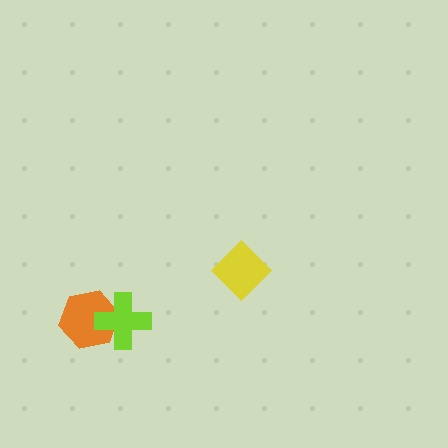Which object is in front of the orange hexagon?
The lime cross is in front of the orange hexagon.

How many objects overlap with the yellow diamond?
0 objects overlap with the yellow diamond.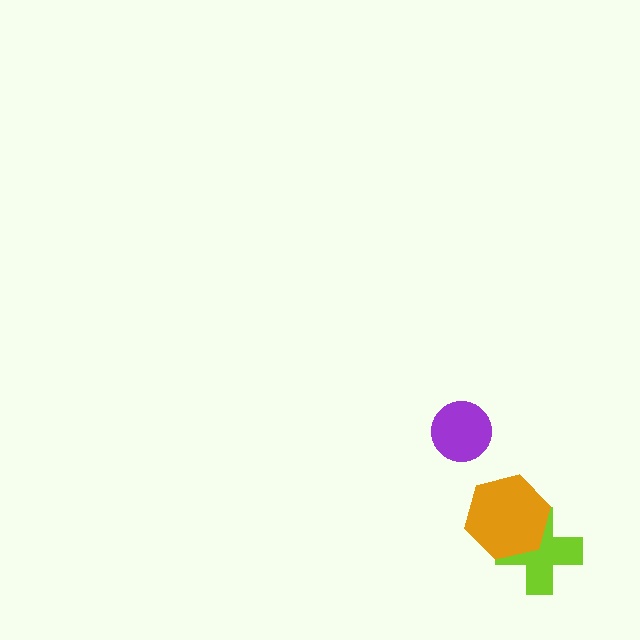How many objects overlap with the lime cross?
1 object overlaps with the lime cross.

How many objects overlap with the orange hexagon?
1 object overlaps with the orange hexagon.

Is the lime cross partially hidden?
Yes, it is partially covered by another shape.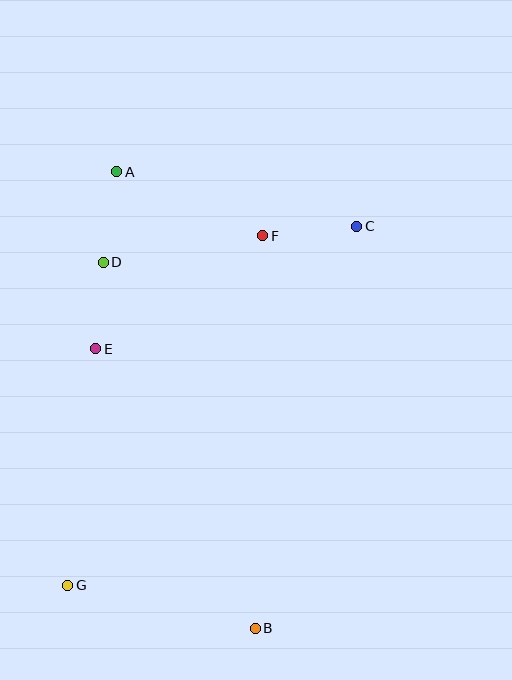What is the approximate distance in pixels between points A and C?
The distance between A and C is approximately 246 pixels.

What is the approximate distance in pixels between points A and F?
The distance between A and F is approximately 159 pixels.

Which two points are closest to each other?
Points D and E are closest to each other.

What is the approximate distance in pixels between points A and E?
The distance between A and E is approximately 179 pixels.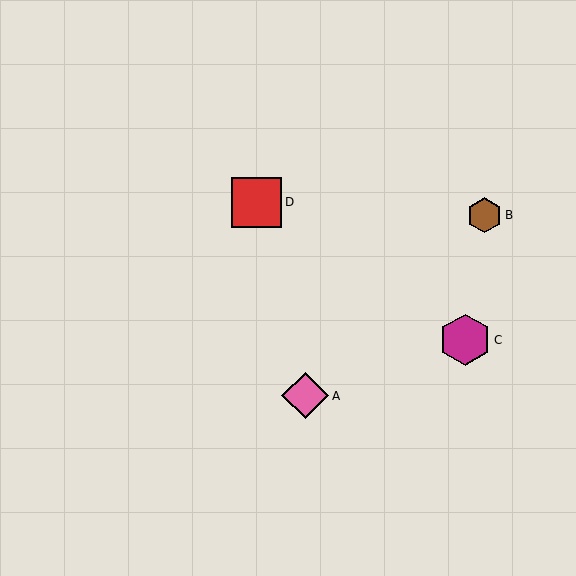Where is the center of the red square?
The center of the red square is at (256, 202).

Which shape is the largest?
The magenta hexagon (labeled C) is the largest.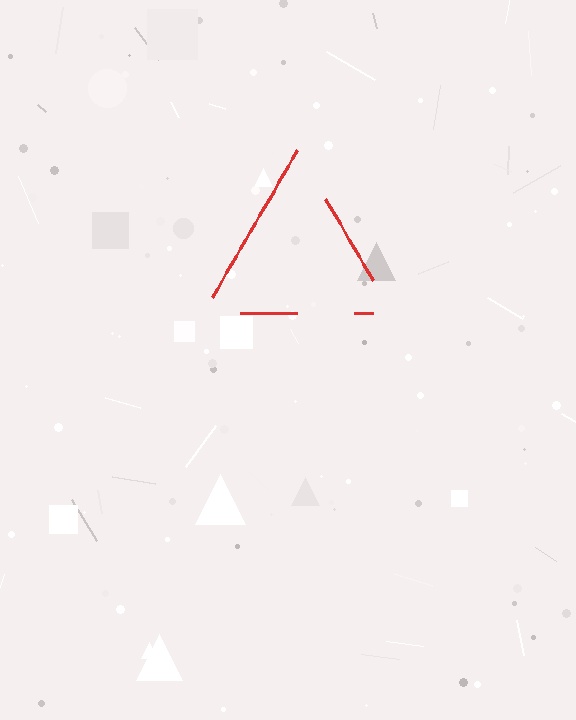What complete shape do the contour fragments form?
The contour fragments form a triangle.